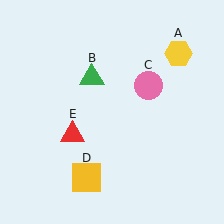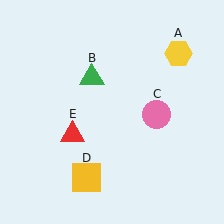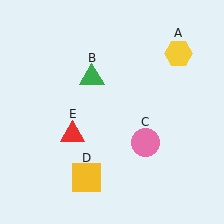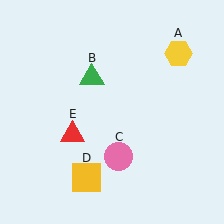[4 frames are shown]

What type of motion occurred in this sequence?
The pink circle (object C) rotated clockwise around the center of the scene.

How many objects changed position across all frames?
1 object changed position: pink circle (object C).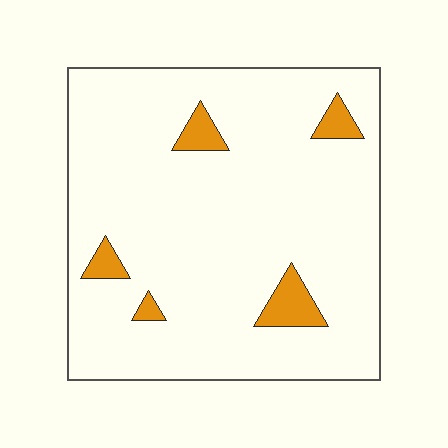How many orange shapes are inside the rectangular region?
5.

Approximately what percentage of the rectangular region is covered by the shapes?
Approximately 5%.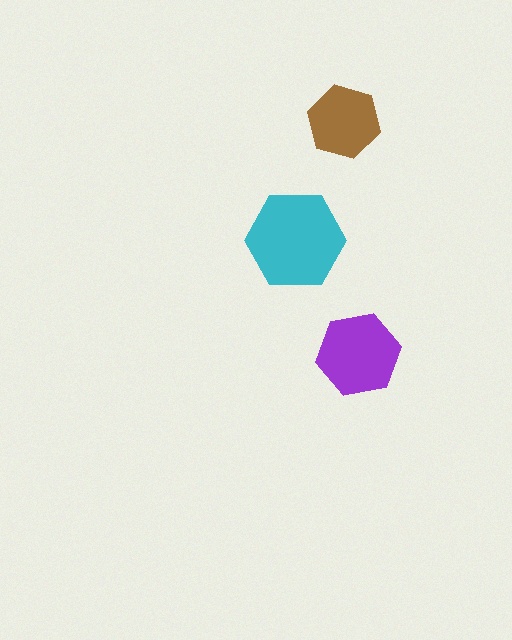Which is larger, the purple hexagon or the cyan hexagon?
The cyan one.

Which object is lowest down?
The purple hexagon is bottommost.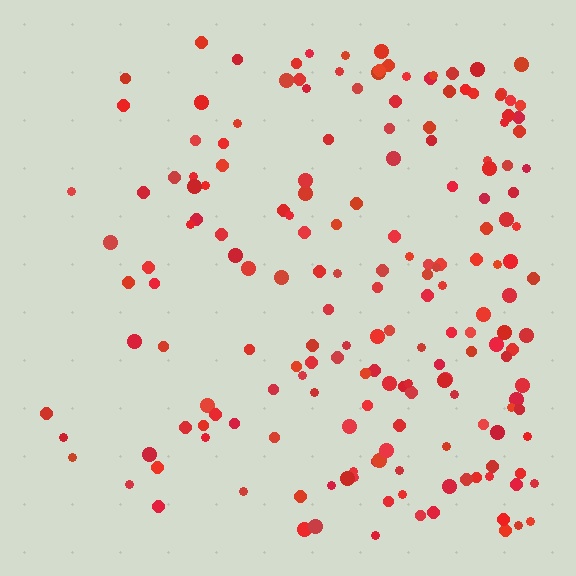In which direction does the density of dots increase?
From left to right, with the right side densest.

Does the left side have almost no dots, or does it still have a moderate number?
Still a moderate number, just noticeably fewer than the right.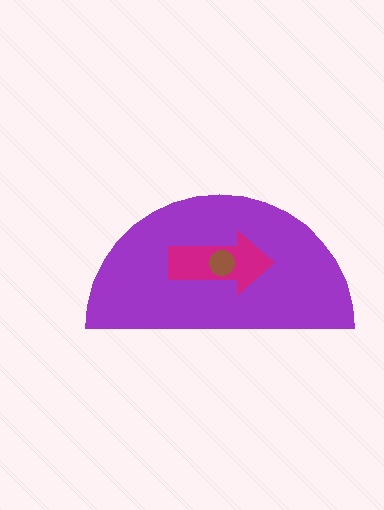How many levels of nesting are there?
3.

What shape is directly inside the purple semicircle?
The magenta arrow.